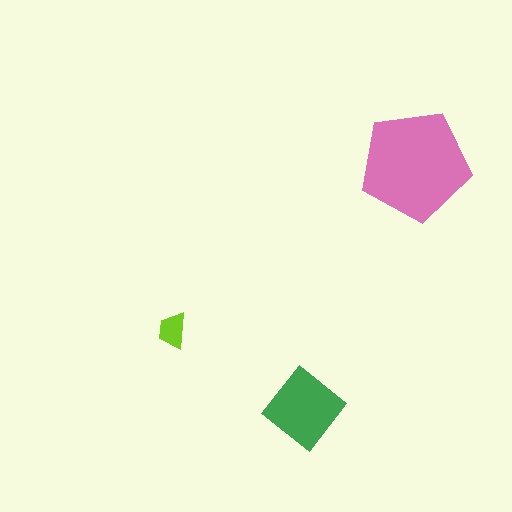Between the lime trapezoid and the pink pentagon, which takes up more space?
The pink pentagon.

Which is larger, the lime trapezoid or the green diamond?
The green diamond.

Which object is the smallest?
The lime trapezoid.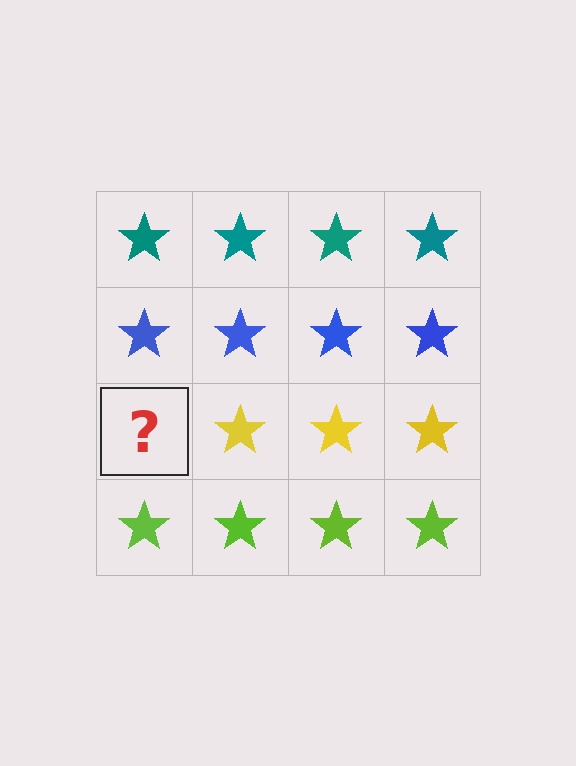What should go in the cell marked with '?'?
The missing cell should contain a yellow star.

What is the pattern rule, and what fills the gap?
The rule is that each row has a consistent color. The gap should be filled with a yellow star.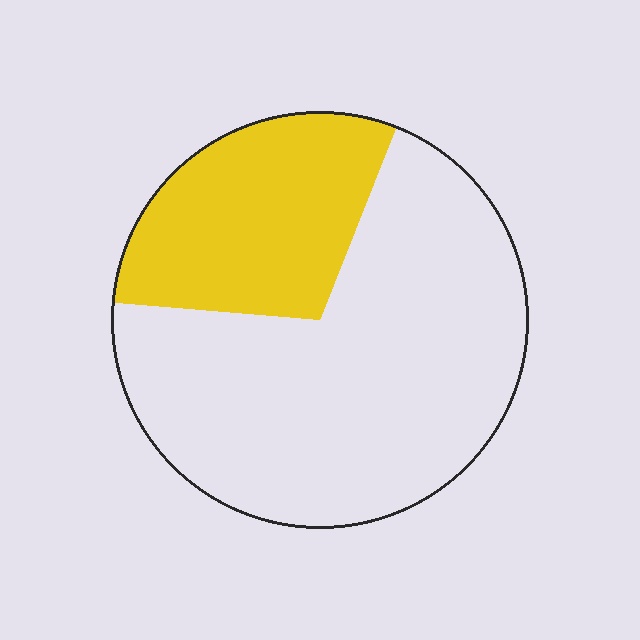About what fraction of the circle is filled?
About one third (1/3).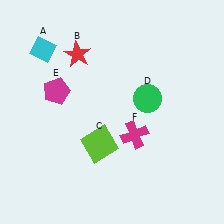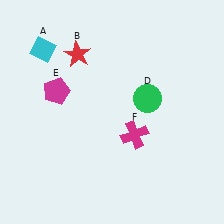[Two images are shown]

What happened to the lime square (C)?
The lime square (C) was removed in Image 2. It was in the bottom-left area of Image 1.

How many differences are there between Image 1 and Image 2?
There is 1 difference between the two images.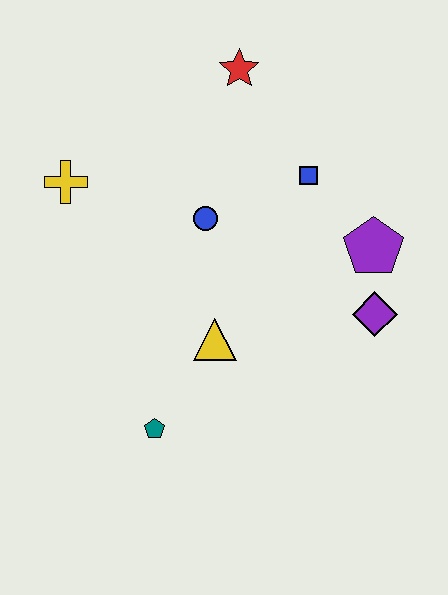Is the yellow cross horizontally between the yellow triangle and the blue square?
No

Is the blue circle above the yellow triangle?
Yes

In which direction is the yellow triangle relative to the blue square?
The yellow triangle is below the blue square.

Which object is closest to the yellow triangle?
The teal pentagon is closest to the yellow triangle.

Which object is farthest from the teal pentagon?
The red star is farthest from the teal pentagon.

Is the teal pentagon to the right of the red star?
No